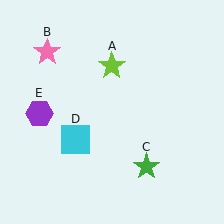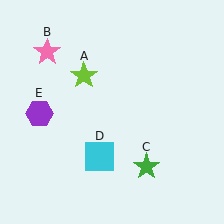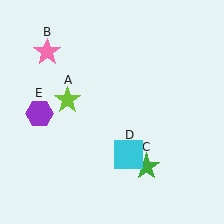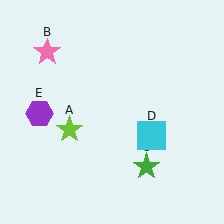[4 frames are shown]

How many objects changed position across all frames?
2 objects changed position: lime star (object A), cyan square (object D).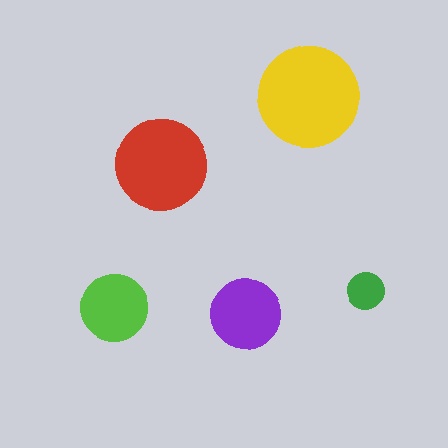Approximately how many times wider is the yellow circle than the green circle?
About 2.5 times wider.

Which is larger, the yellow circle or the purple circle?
The yellow one.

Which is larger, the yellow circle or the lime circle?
The yellow one.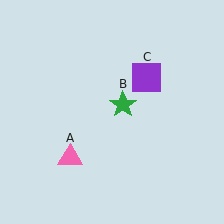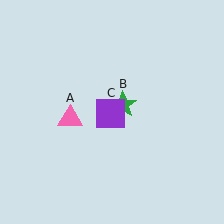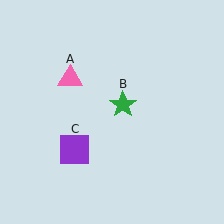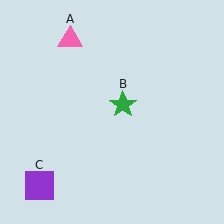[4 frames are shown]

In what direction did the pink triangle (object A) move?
The pink triangle (object A) moved up.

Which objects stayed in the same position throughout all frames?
Green star (object B) remained stationary.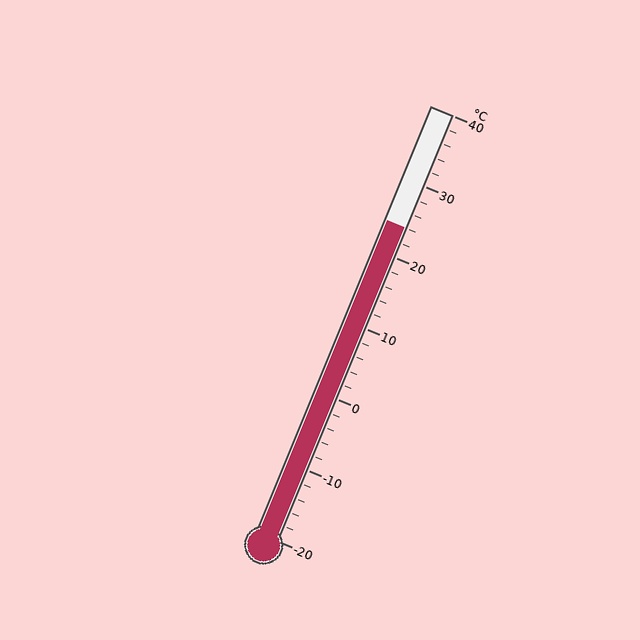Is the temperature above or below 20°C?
The temperature is above 20°C.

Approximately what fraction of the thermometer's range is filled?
The thermometer is filled to approximately 75% of its range.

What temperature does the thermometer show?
The thermometer shows approximately 24°C.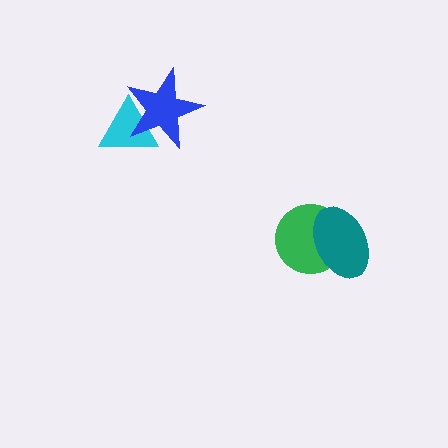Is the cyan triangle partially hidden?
Yes, it is partially covered by another shape.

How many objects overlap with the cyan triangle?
1 object overlaps with the cyan triangle.